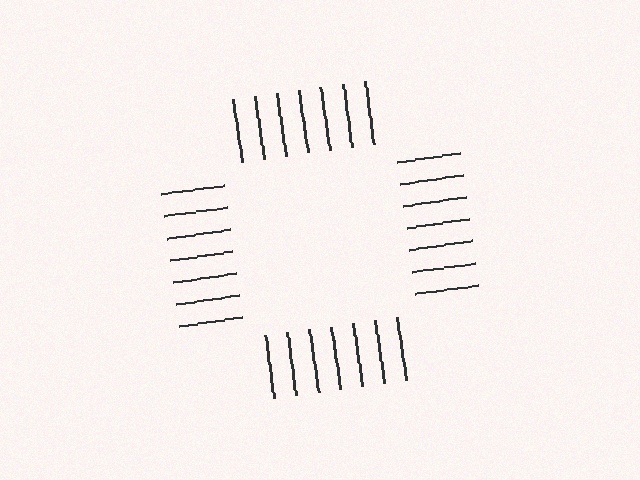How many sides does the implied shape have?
4 sides — the line-ends trace a square.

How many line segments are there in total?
28 — 7 along each of the 4 edges.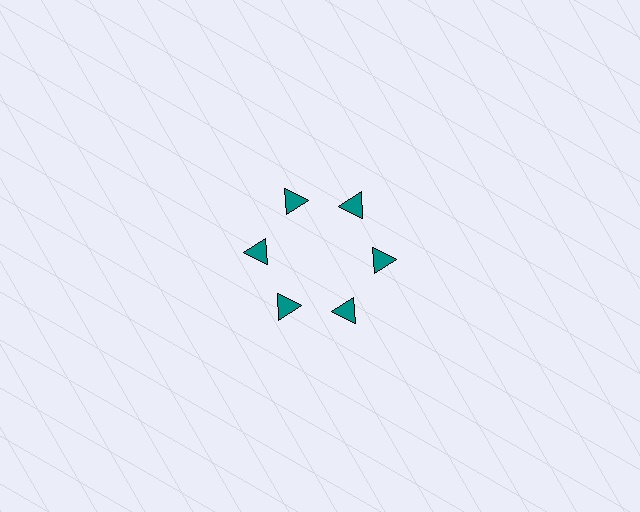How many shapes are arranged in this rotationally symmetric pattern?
There are 6 shapes, arranged in 6 groups of 1.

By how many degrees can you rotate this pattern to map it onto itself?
The pattern maps onto itself every 60 degrees of rotation.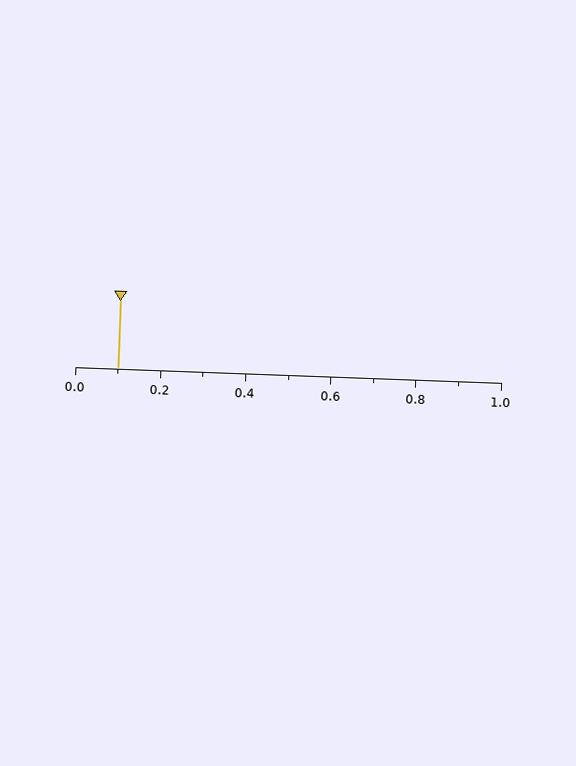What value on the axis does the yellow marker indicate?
The marker indicates approximately 0.1.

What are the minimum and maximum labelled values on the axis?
The axis runs from 0.0 to 1.0.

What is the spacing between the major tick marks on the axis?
The major ticks are spaced 0.2 apart.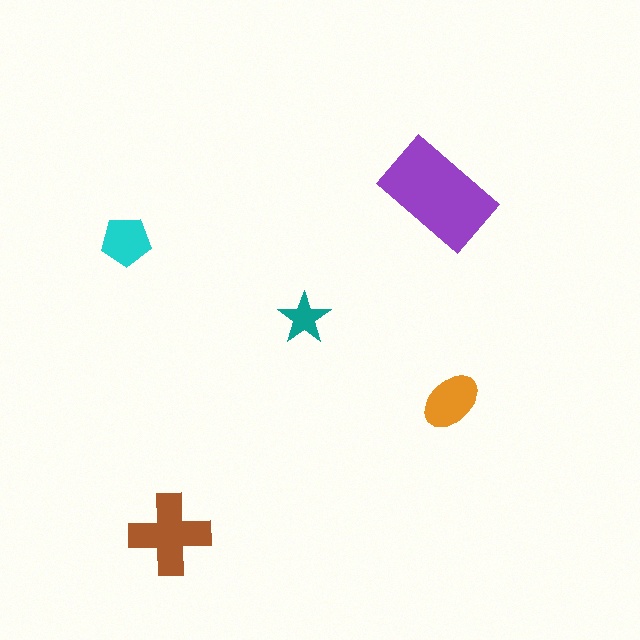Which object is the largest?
The purple rectangle.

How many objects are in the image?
There are 5 objects in the image.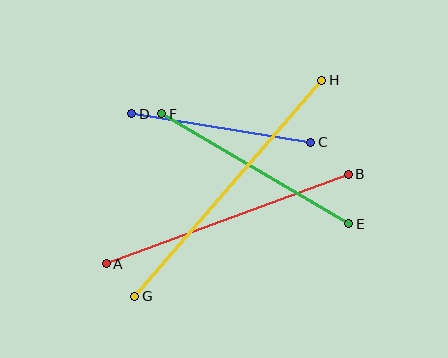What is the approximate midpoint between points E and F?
The midpoint is at approximately (255, 169) pixels.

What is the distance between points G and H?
The distance is approximately 286 pixels.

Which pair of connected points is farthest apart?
Points G and H are farthest apart.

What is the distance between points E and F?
The distance is approximately 217 pixels.